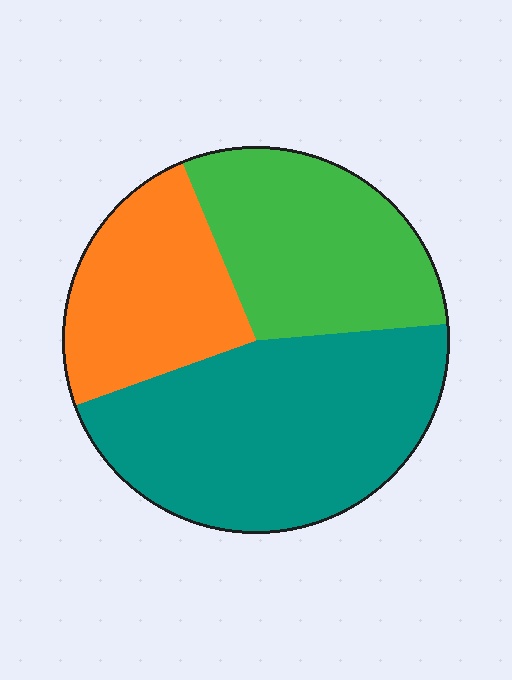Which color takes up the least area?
Orange, at roughly 25%.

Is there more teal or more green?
Teal.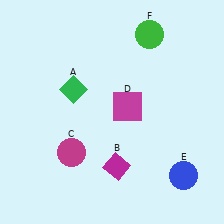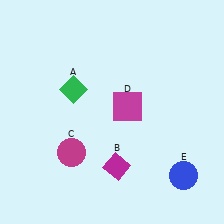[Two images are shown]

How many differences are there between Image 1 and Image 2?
There is 1 difference between the two images.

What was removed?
The green circle (F) was removed in Image 2.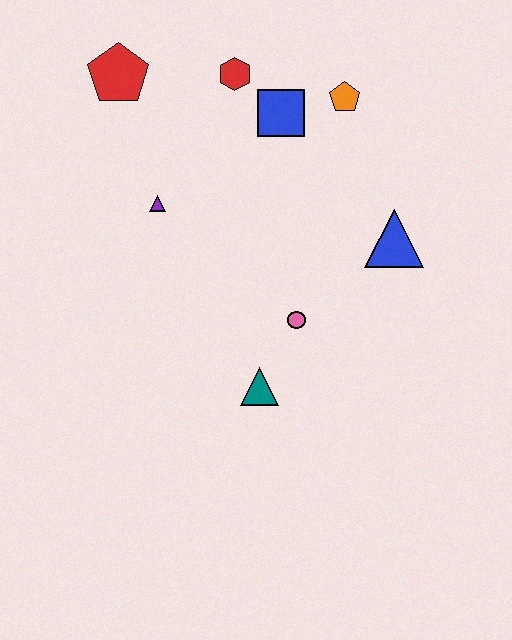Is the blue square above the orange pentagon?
No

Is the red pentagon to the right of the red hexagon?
No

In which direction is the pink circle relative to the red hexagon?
The pink circle is below the red hexagon.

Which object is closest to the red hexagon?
The blue square is closest to the red hexagon.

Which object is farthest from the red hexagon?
The teal triangle is farthest from the red hexagon.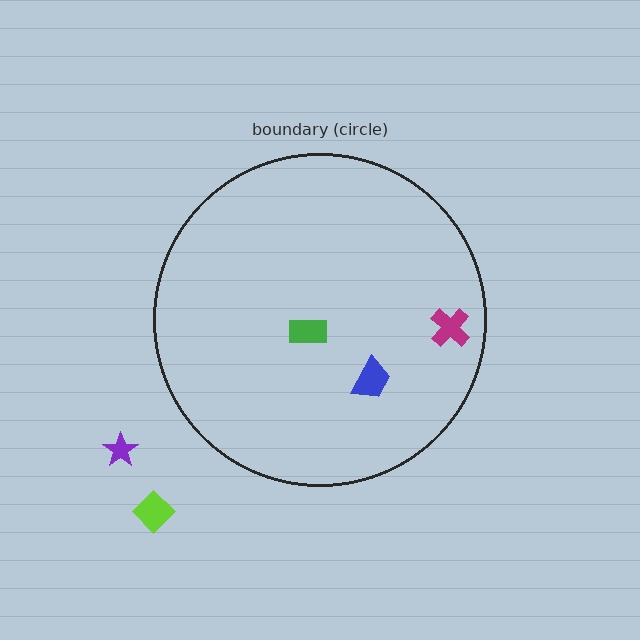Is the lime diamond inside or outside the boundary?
Outside.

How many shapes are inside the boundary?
3 inside, 2 outside.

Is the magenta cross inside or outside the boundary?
Inside.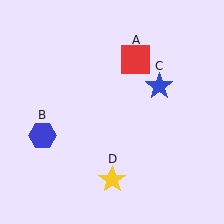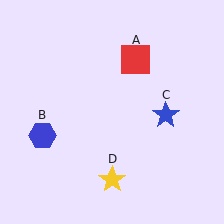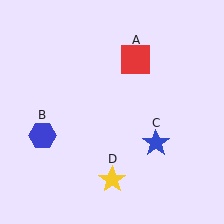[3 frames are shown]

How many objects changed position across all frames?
1 object changed position: blue star (object C).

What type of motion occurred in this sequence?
The blue star (object C) rotated clockwise around the center of the scene.